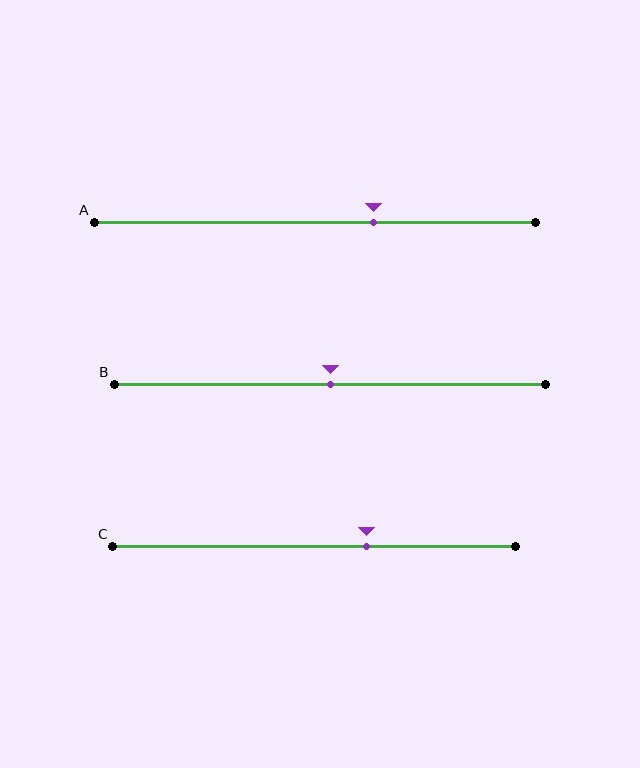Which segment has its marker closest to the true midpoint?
Segment B has its marker closest to the true midpoint.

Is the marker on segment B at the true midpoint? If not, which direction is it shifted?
Yes, the marker on segment B is at the true midpoint.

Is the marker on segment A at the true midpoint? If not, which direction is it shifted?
No, the marker on segment A is shifted to the right by about 13% of the segment length.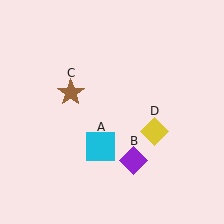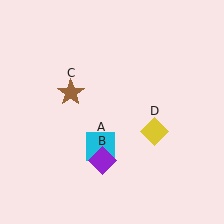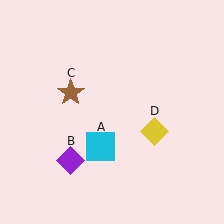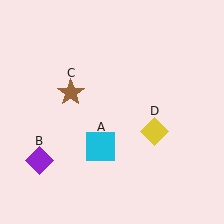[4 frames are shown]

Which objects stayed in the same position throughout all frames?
Cyan square (object A) and brown star (object C) and yellow diamond (object D) remained stationary.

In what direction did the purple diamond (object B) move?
The purple diamond (object B) moved left.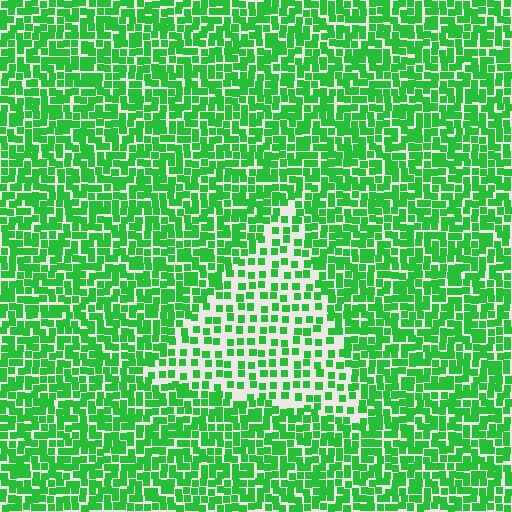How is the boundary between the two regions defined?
The boundary is defined by a change in element density (approximately 2.0x ratio). All elements are the same color, size, and shape.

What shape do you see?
I see a triangle.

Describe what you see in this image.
The image contains small green elements arranged at two different densities. A triangle-shaped region is visible where the elements are less densely packed than the surrounding area.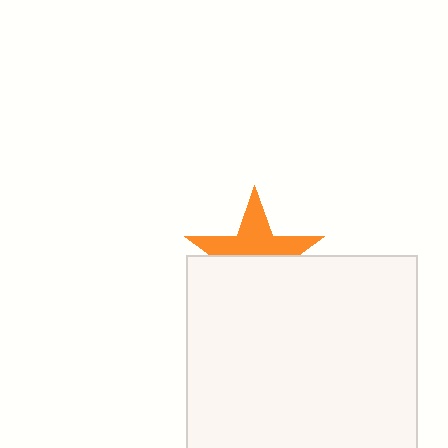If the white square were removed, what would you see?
You would see the complete orange star.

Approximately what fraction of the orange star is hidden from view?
Roughly 50% of the orange star is hidden behind the white square.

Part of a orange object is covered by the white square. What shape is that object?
It is a star.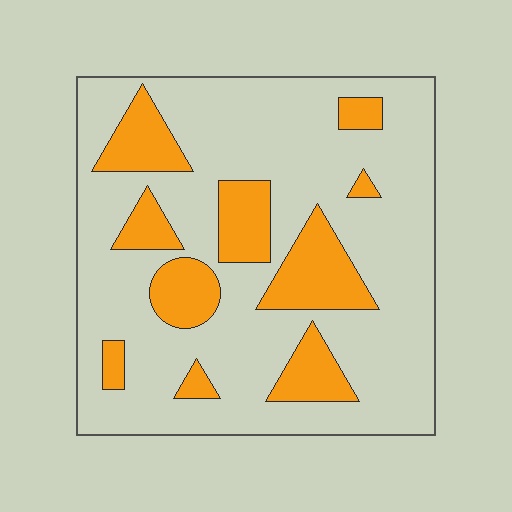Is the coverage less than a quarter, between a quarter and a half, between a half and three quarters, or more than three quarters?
Less than a quarter.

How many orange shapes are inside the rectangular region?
10.